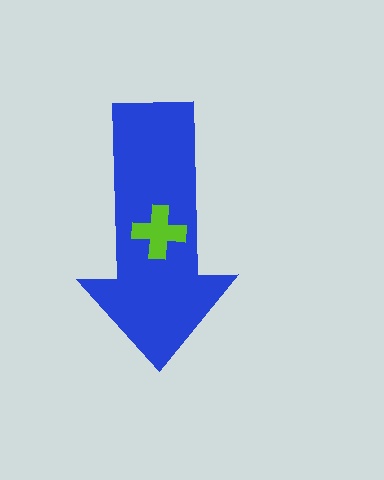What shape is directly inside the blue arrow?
The lime cross.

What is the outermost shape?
The blue arrow.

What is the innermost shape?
The lime cross.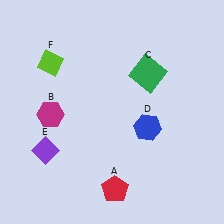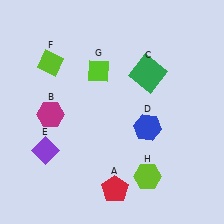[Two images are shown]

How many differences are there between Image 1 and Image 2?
There are 2 differences between the two images.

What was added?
A lime diamond (G), a lime hexagon (H) were added in Image 2.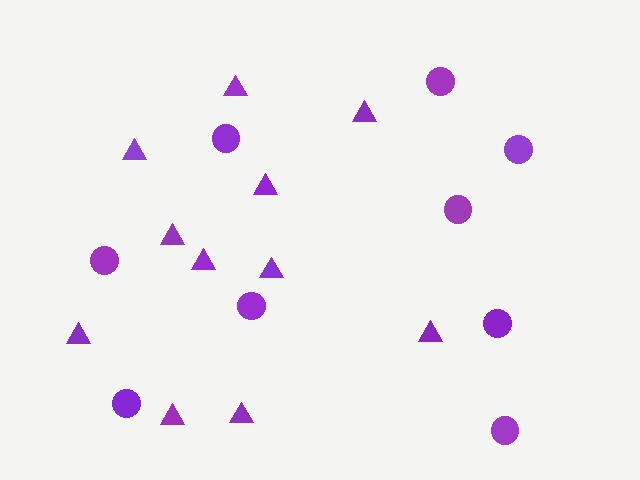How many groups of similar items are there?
There are 2 groups: one group of triangles (11) and one group of circles (9).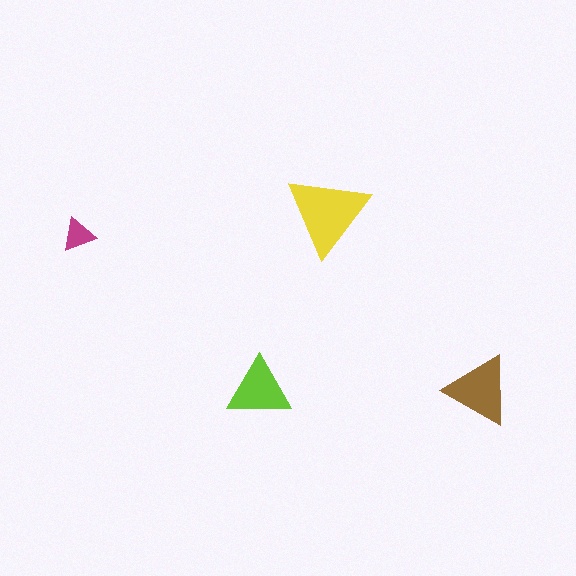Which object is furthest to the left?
The magenta triangle is leftmost.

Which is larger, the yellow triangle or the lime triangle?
The yellow one.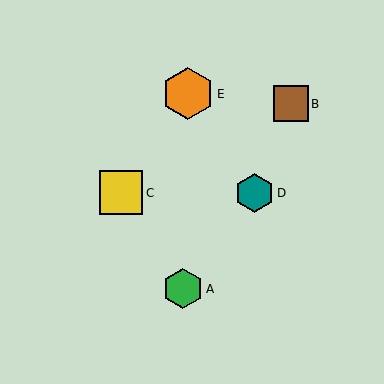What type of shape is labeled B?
Shape B is a brown square.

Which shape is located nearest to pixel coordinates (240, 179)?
The teal hexagon (labeled D) at (254, 193) is nearest to that location.